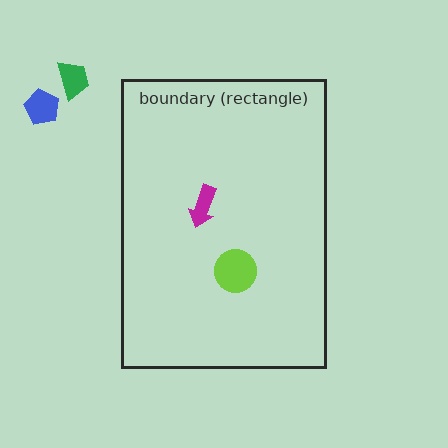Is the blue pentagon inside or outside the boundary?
Outside.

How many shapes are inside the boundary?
2 inside, 2 outside.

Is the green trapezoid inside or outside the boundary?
Outside.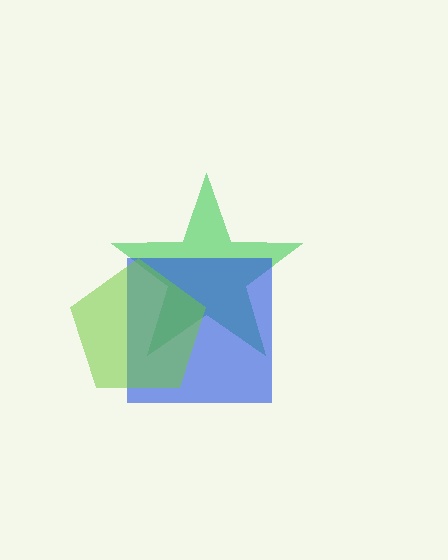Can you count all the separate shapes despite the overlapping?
Yes, there are 3 separate shapes.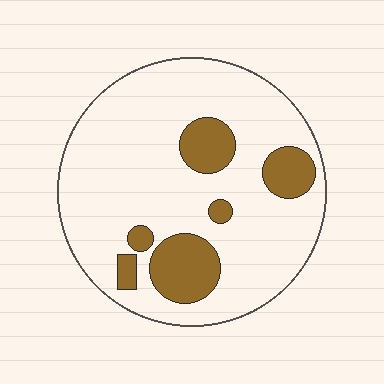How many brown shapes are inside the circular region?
6.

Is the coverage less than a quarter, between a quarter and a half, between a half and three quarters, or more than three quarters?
Less than a quarter.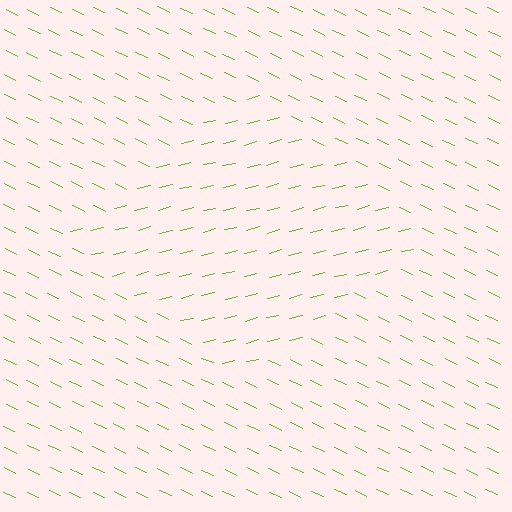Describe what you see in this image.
The image is filled with small lime line segments. A diamond region in the image has lines oriented differently from the surrounding lines, creating a visible texture boundary.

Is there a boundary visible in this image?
Yes, there is a texture boundary formed by a change in line orientation.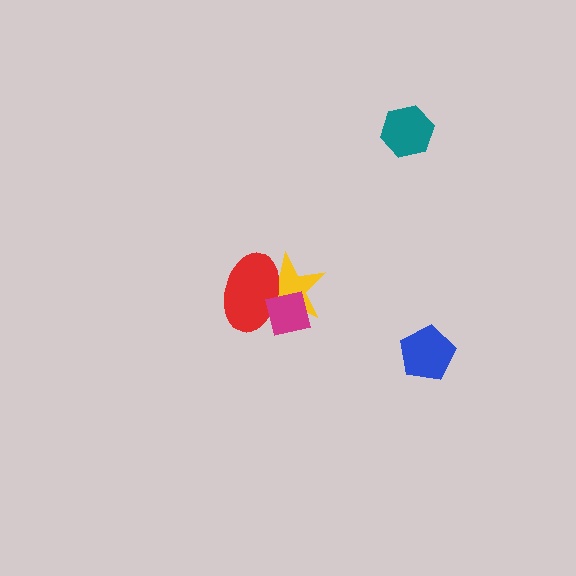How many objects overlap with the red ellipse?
2 objects overlap with the red ellipse.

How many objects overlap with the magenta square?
2 objects overlap with the magenta square.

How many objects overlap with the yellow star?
2 objects overlap with the yellow star.